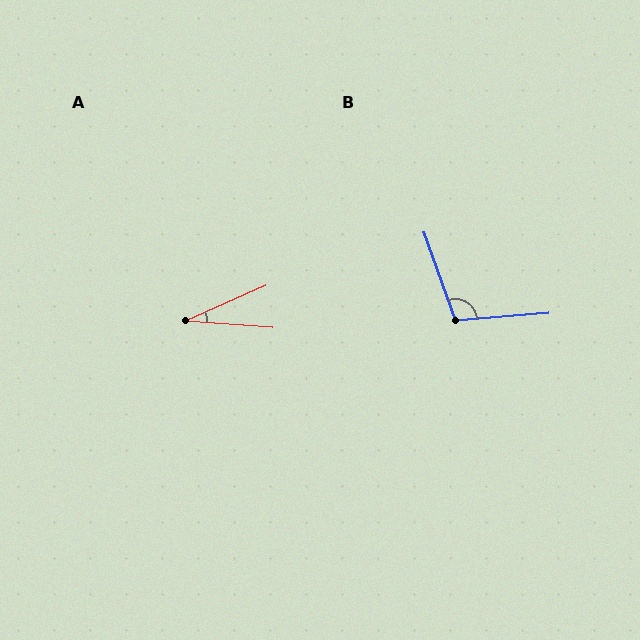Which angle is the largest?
B, at approximately 105 degrees.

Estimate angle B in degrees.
Approximately 105 degrees.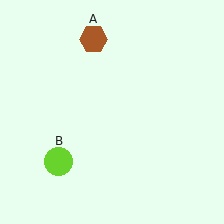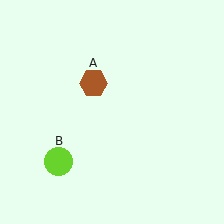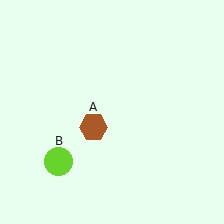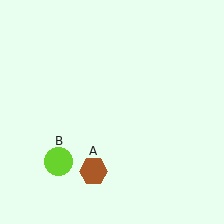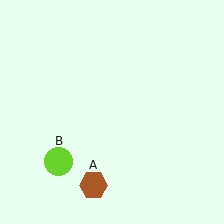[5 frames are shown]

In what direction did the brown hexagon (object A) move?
The brown hexagon (object A) moved down.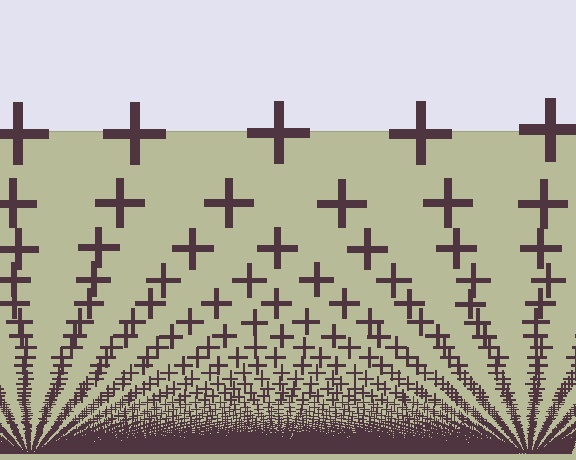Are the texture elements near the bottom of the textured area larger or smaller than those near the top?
Smaller. The gradient is inverted — elements near the bottom are smaller and denser.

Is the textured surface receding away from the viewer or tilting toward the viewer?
The surface appears to tilt toward the viewer. Texture elements get larger and sparser toward the top.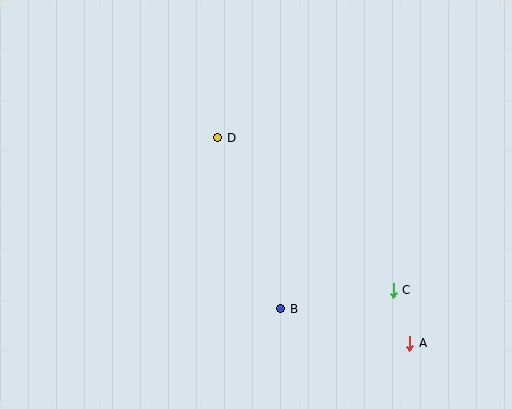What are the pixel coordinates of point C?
Point C is at (393, 290).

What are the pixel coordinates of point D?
Point D is at (218, 138).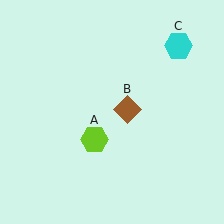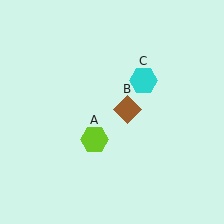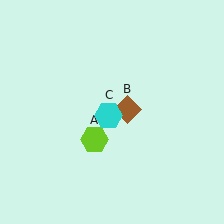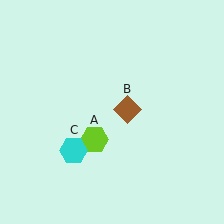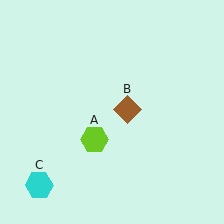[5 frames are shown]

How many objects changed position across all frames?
1 object changed position: cyan hexagon (object C).